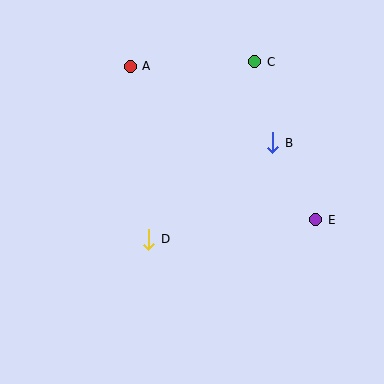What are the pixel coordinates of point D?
Point D is at (149, 239).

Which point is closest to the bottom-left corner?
Point D is closest to the bottom-left corner.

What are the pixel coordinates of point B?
Point B is at (273, 143).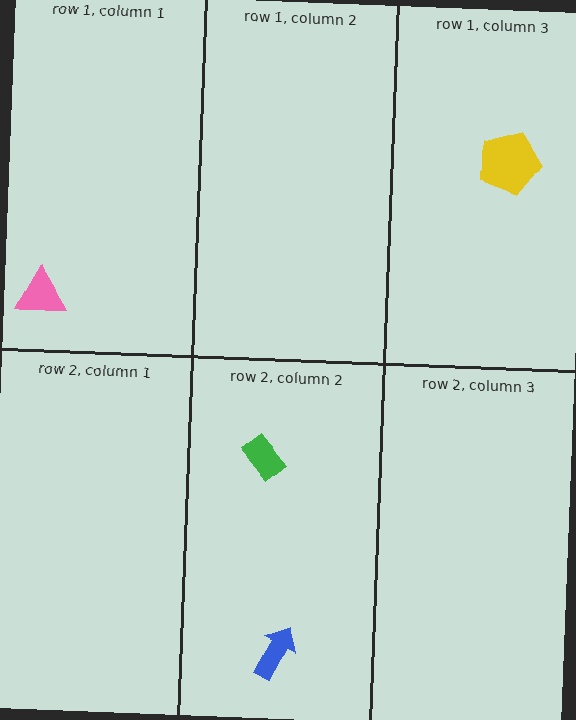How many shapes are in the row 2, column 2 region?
2.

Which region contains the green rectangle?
The row 2, column 2 region.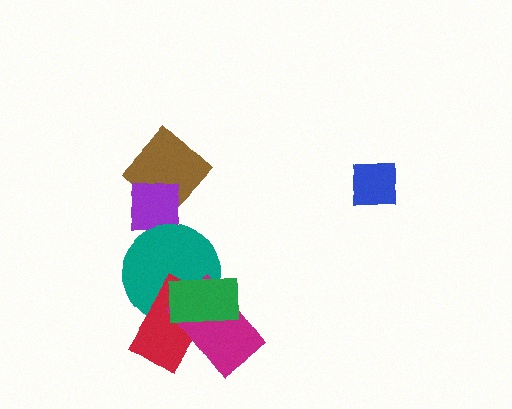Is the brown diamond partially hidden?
Yes, it is partially covered by another shape.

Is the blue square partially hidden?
No, no other shape covers it.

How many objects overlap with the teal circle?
4 objects overlap with the teal circle.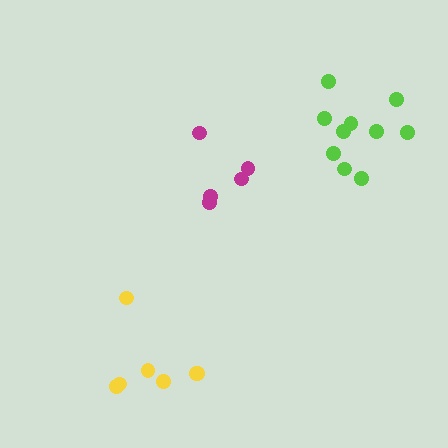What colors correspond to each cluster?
The clusters are colored: magenta, yellow, lime.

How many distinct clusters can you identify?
There are 3 distinct clusters.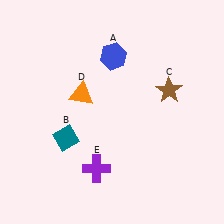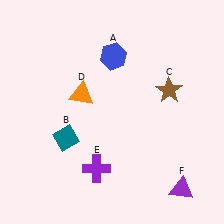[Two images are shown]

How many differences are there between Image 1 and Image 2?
There is 1 difference between the two images.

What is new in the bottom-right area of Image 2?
A purple triangle (F) was added in the bottom-right area of Image 2.